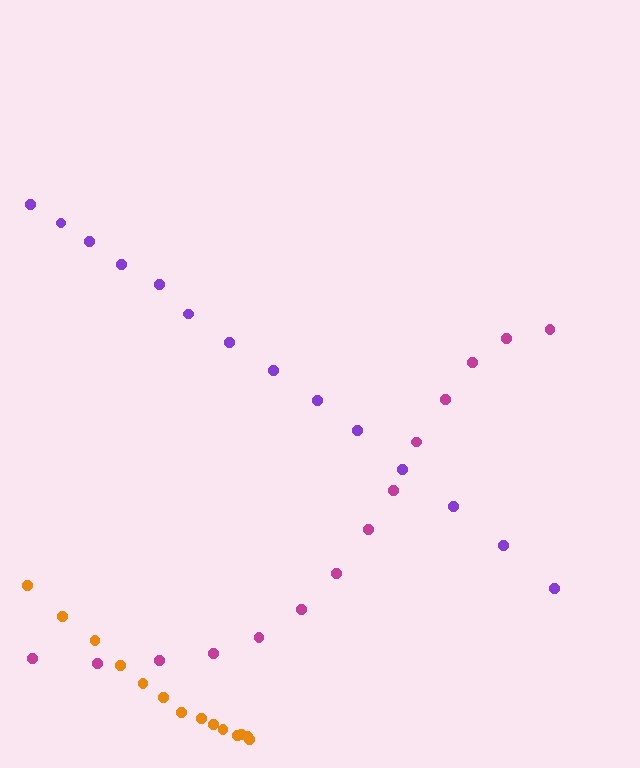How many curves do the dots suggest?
There are 3 distinct paths.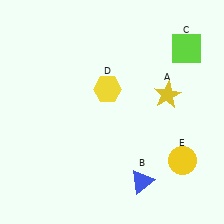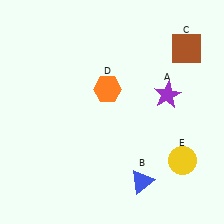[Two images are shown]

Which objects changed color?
A changed from yellow to purple. C changed from lime to brown. D changed from yellow to orange.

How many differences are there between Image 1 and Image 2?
There are 3 differences between the two images.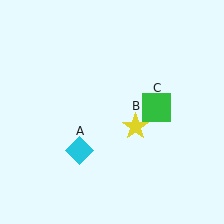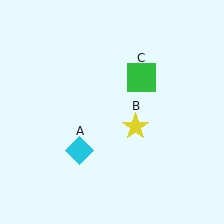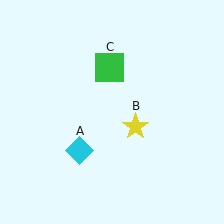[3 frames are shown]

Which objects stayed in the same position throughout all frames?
Cyan diamond (object A) and yellow star (object B) remained stationary.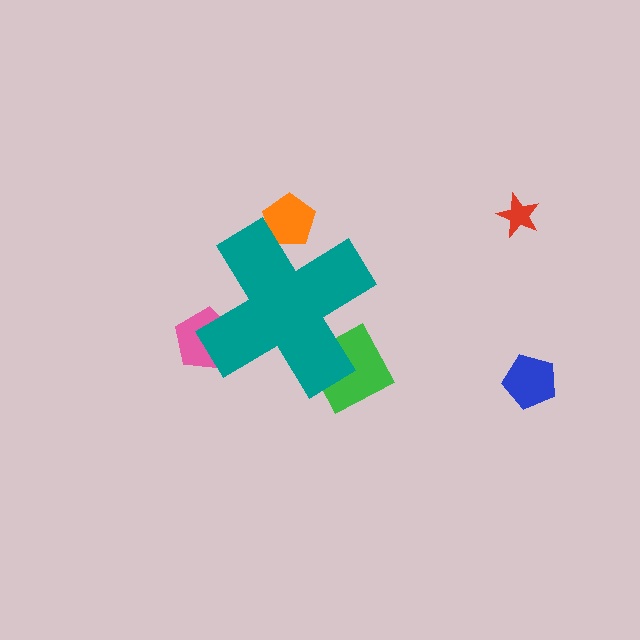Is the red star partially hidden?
No, the red star is fully visible.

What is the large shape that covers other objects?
A teal cross.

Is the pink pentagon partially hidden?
Yes, the pink pentagon is partially hidden behind the teal cross.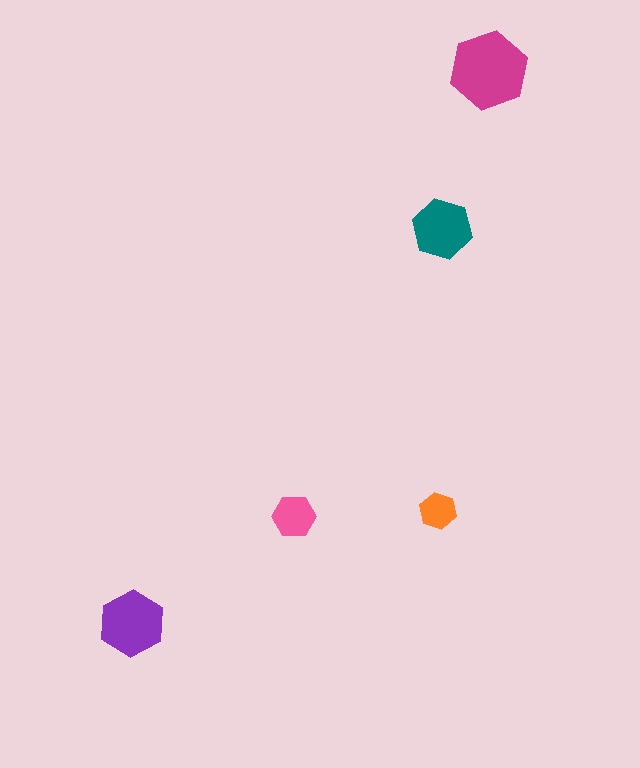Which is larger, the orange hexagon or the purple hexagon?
The purple one.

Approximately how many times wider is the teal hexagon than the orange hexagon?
About 1.5 times wider.